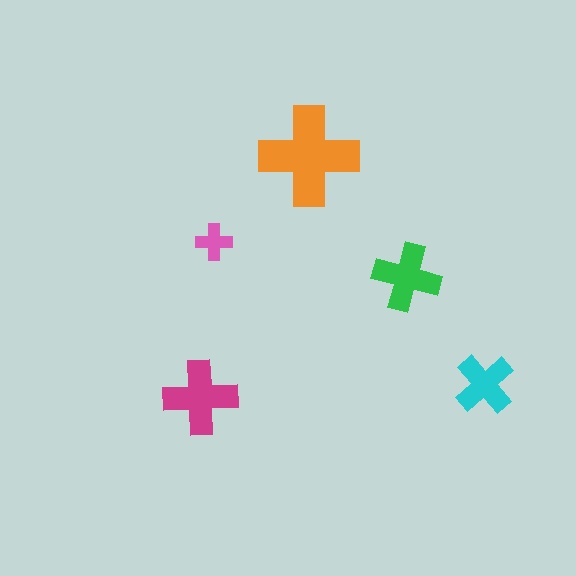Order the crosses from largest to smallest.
the orange one, the magenta one, the green one, the cyan one, the pink one.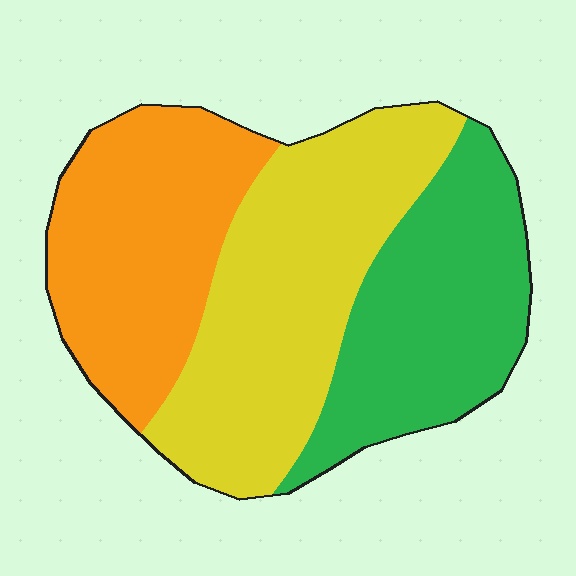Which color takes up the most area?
Yellow, at roughly 40%.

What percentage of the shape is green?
Green takes up about one third (1/3) of the shape.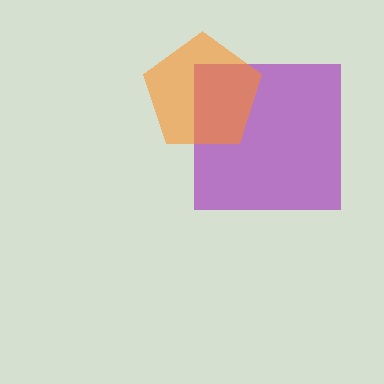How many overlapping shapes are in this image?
There are 2 overlapping shapes in the image.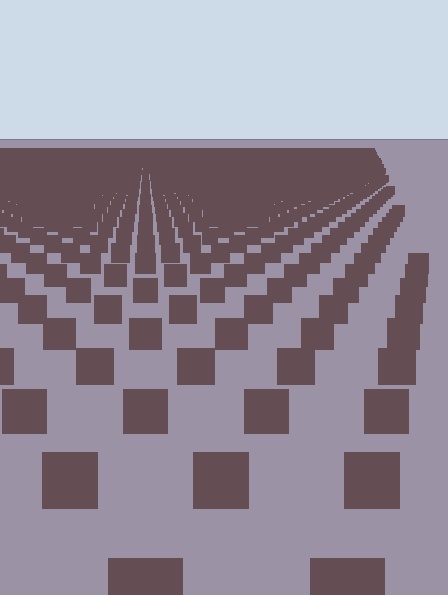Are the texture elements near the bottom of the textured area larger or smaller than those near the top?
Larger. Near the bottom, elements are closer to the viewer and appear at a bigger on-screen size.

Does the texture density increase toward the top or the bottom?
Density increases toward the top.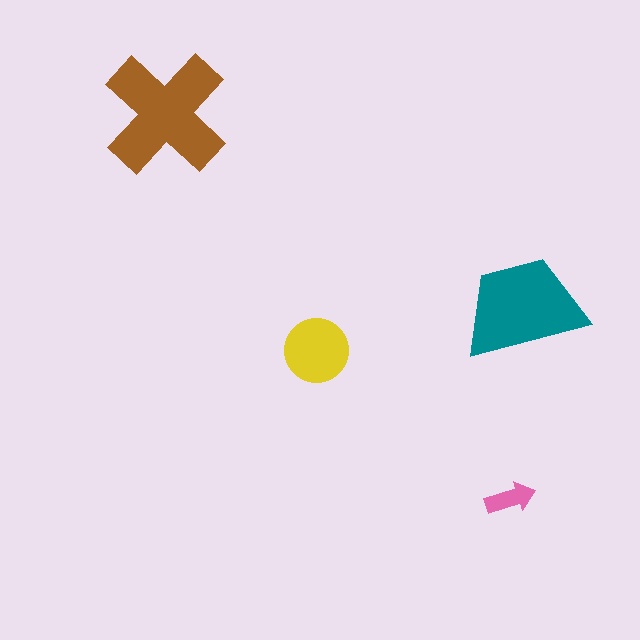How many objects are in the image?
There are 4 objects in the image.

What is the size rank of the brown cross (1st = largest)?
1st.